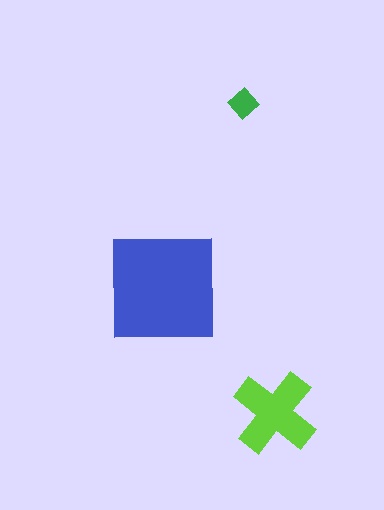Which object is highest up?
The green diamond is topmost.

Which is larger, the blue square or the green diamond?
The blue square.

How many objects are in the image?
There are 3 objects in the image.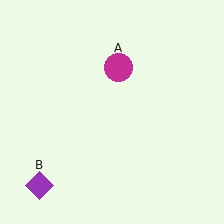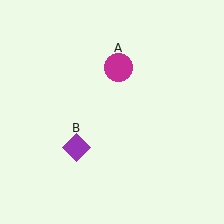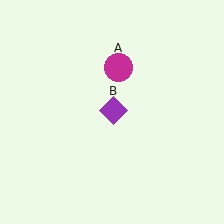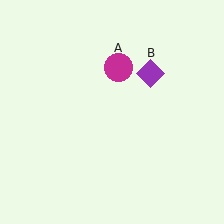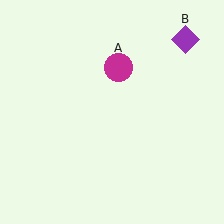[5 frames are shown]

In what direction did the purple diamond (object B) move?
The purple diamond (object B) moved up and to the right.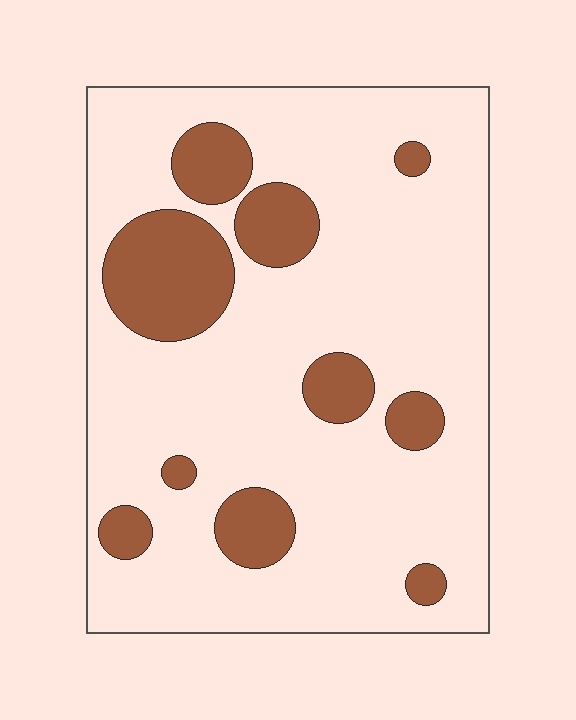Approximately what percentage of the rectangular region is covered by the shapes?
Approximately 20%.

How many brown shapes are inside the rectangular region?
10.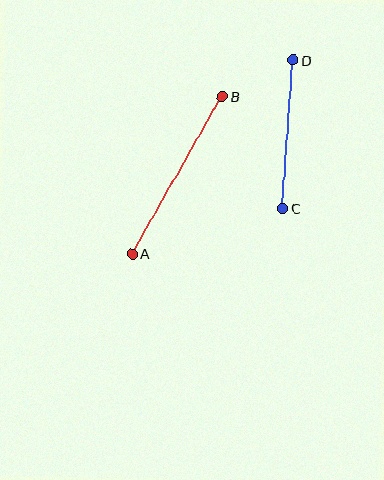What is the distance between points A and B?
The distance is approximately 181 pixels.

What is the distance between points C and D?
The distance is approximately 149 pixels.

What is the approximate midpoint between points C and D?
The midpoint is at approximately (288, 134) pixels.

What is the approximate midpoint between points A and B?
The midpoint is at approximately (177, 175) pixels.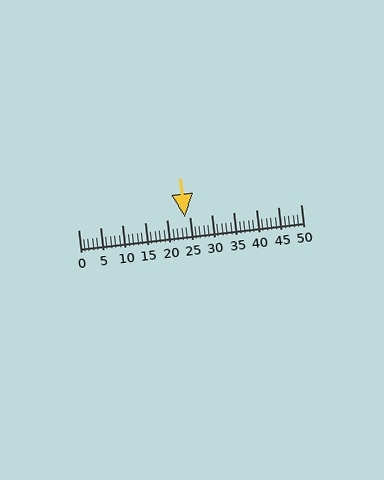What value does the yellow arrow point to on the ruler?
The yellow arrow points to approximately 24.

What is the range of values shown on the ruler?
The ruler shows values from 0 to 50.